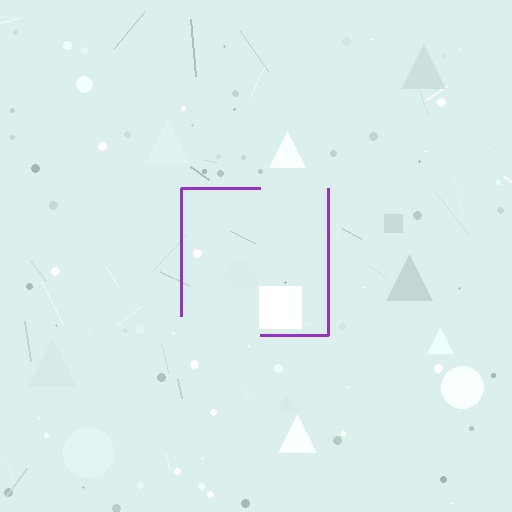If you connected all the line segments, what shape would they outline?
They would outline a square.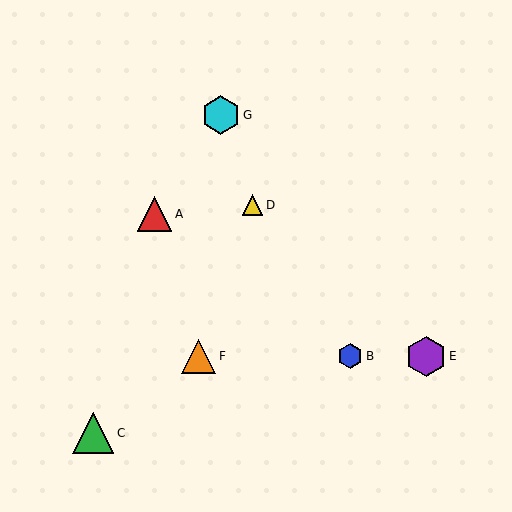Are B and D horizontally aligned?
No, B is at y≈356 and D is at y≈205.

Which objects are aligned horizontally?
Objects B, E, F are aligned horizontally.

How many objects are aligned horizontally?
3 objects (B, E, F) are aligned horizontally.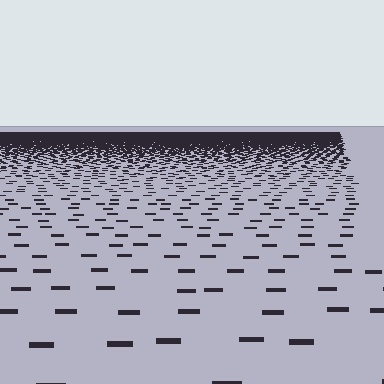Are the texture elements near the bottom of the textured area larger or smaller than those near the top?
Larger. Near the bottom, elements are closer to the viewer and appear at a bigger on-screen size.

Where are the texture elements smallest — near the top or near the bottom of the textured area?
Near the top.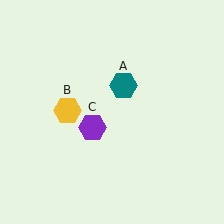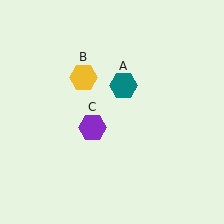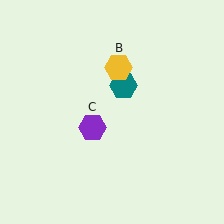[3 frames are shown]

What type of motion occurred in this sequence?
The yellow hexagon (object B) rotated clockwise around the center of the scene.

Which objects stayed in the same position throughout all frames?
Teal hexagon (object A) and purple hexagon (object C) remained stationary.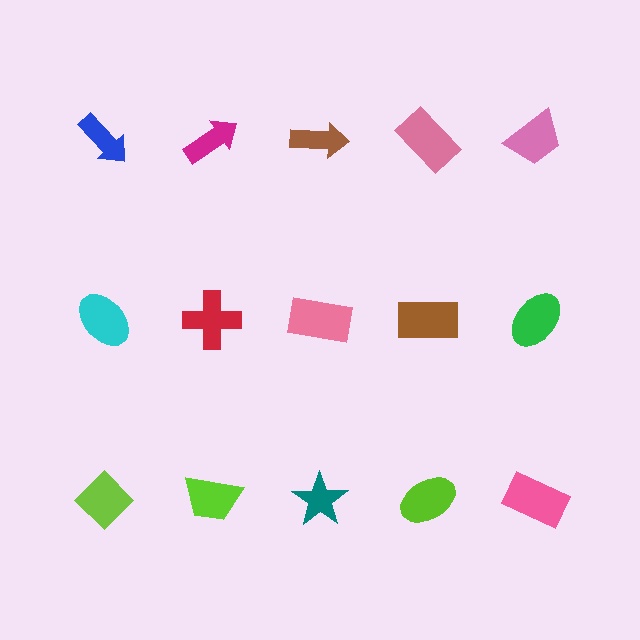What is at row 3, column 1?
A lime diamond.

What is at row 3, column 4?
A lime ellipse.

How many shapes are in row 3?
5 shapes.